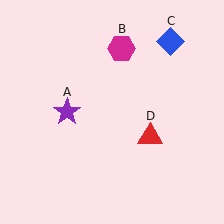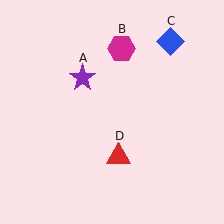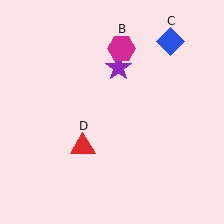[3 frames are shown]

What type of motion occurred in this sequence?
The purple star (object A), red triangle (object D) rotated clockwise around the center of the scene.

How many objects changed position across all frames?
2 objects changed position: purple star (object A), red triangle (object D).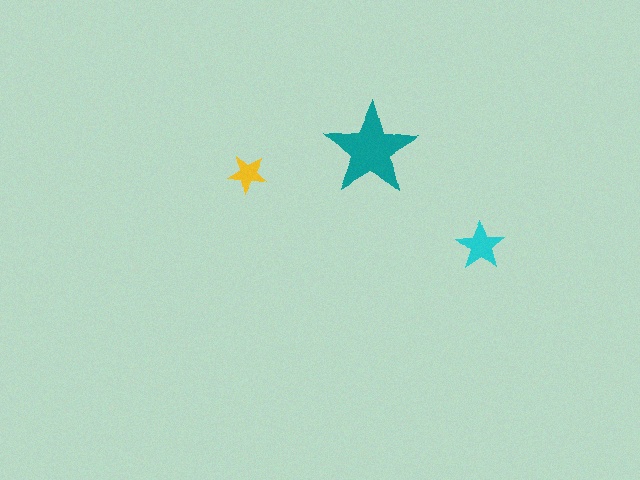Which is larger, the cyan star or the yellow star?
The cyan one.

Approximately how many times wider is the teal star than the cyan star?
About 2 times wider.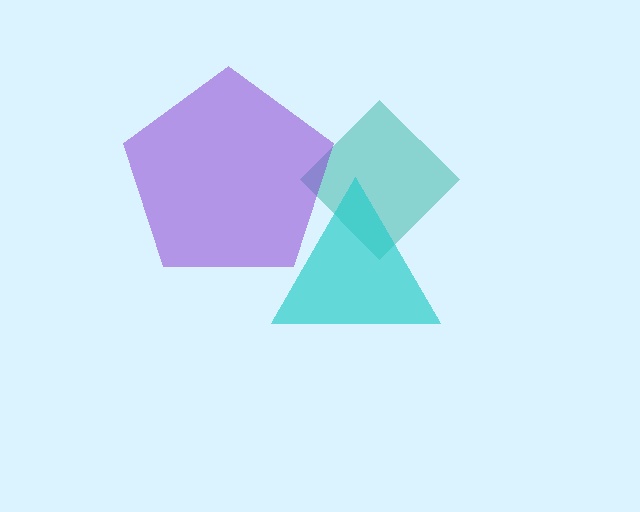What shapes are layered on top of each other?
The layered shapes are: a teal diamond, a cyan triangle, a purple pentagon.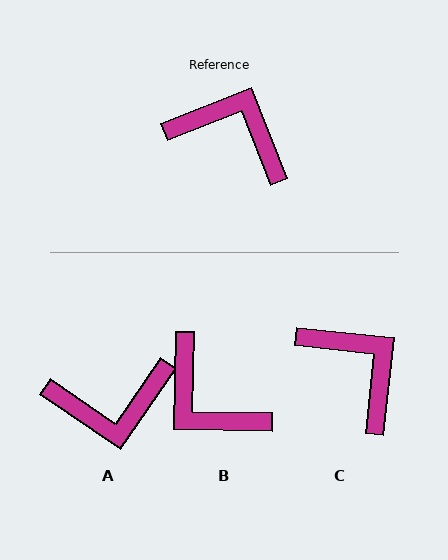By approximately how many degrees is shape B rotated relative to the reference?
Approximately 157 degrees counter-clockwise.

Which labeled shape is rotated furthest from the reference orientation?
B, about 157 degrees away.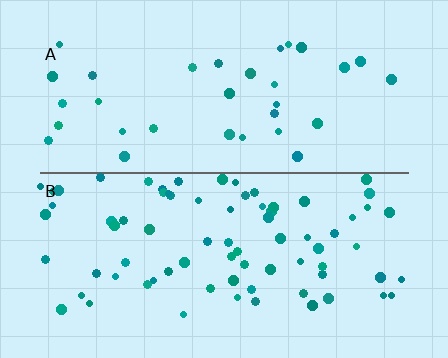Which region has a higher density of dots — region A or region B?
B (the bottom).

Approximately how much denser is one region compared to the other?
Approximately 2.3× — region B over region A.